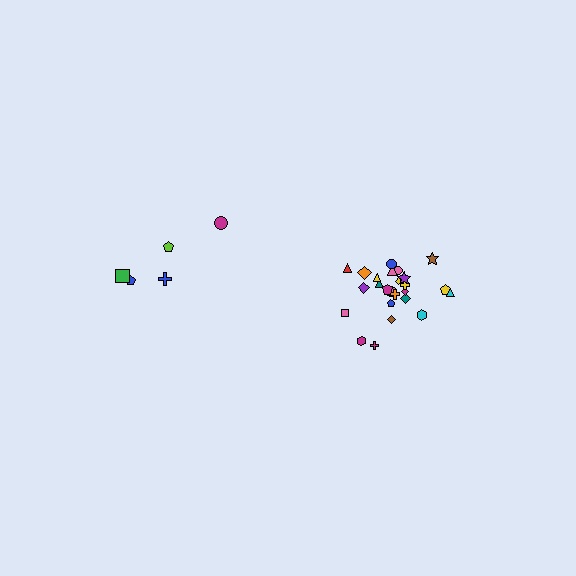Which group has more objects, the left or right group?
The right group.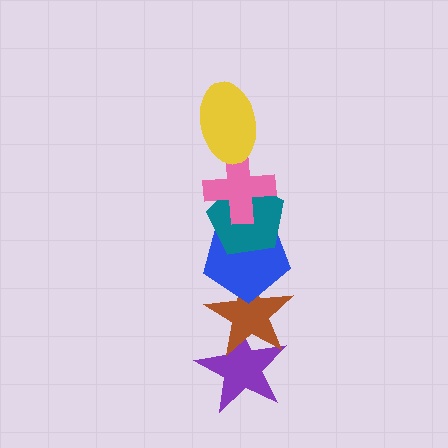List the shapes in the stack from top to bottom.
From top to bottom: the yellow ellipse, the pink cross, the teal pentagon, the blue pentagon, the brown star, the purple star.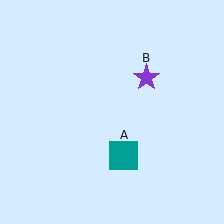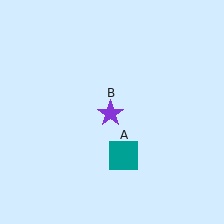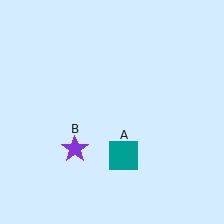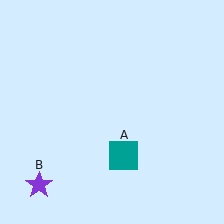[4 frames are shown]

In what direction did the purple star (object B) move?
The purple star (object B) moved down and to the left.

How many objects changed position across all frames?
1 object changed position: purple star (object B).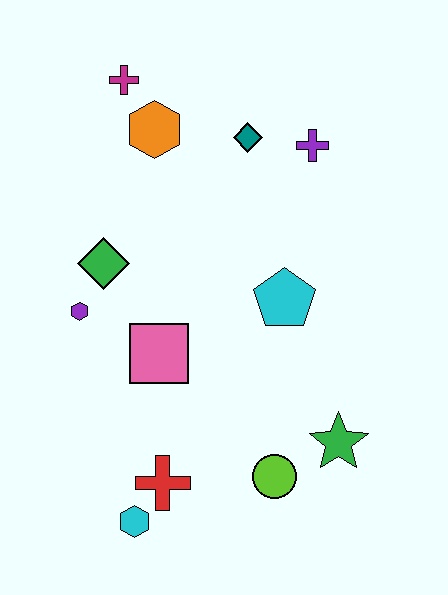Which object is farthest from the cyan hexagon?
The magenta cross is farthest from the cyan hexagon.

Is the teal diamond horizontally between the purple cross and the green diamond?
Yes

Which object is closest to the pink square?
The purple hexagon is closest to the pink square.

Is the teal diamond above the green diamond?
Yes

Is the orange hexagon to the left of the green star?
Yes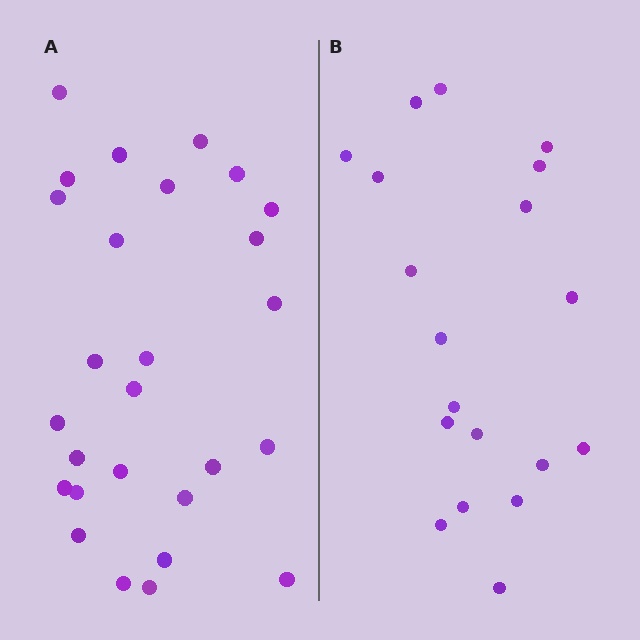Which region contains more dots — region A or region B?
Region A (the left region) has more dots.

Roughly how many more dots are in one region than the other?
Region A has roughly 8 or so more dots than region B.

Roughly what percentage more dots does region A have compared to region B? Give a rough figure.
About 40% more.